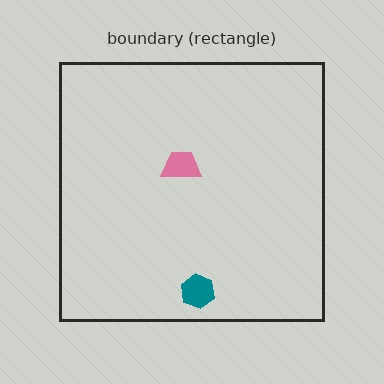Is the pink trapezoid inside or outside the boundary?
Inside.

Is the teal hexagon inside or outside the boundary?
Inside.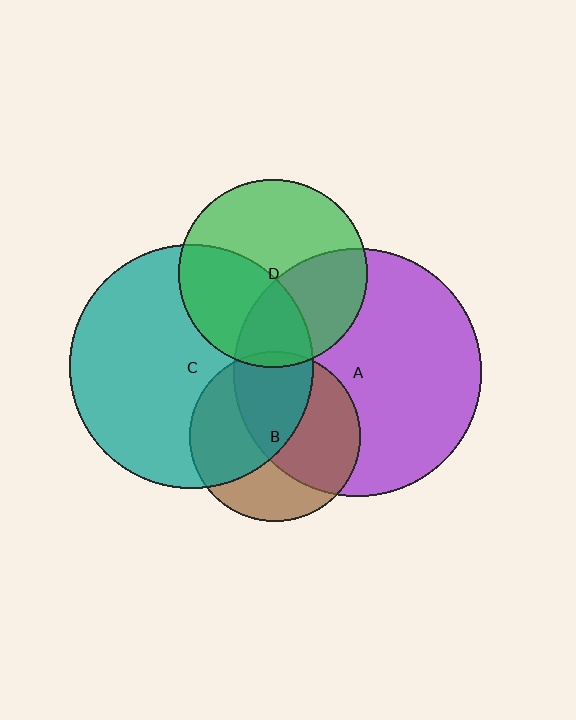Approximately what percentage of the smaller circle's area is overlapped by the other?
Approximately 40%.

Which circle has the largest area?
Circle A (purple).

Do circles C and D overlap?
Yes.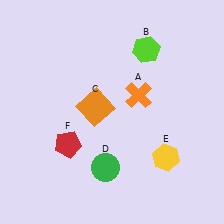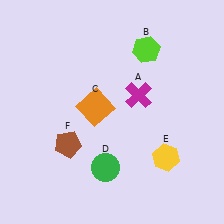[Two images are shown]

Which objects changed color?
A changed from orange to magenta. F changed from red to brown.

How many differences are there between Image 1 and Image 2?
There are 2 differences between the two images.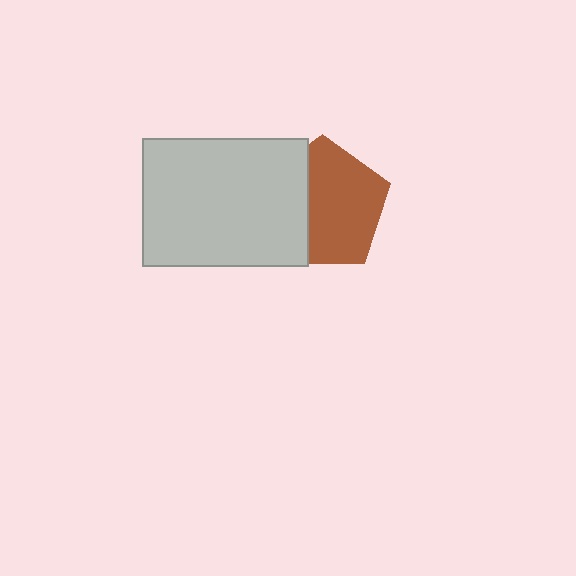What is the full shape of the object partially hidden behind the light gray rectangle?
The partially hidden object is a brown pentagon.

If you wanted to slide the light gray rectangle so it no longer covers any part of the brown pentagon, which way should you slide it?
Slide it left — that is the most direct way to separate the two shapes.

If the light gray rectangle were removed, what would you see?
You would see the complete brown pentagon.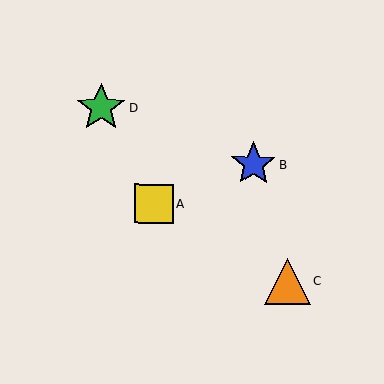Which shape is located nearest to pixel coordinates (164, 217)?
The yellow square (labeled A) at (154, 204) is nearest to that location.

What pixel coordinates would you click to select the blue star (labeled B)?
Click at (254, 164) to select the blue star B.